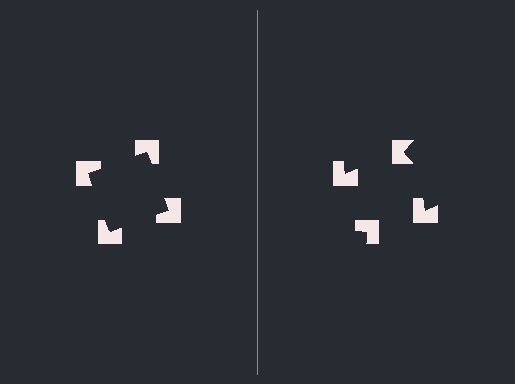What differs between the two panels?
The notched squares are positioned identically on both sides; only the wedge orientations differ. On the left they align to a square; on the right they are misaligned.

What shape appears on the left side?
An illusory square.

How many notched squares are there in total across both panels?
8 — 4 on each side.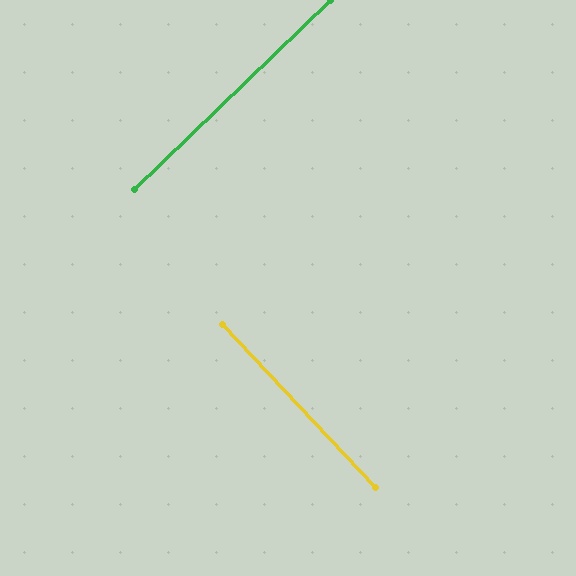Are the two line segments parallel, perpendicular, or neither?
Perpendicular — they meet at approximately 89°.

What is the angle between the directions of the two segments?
Approximately 89 degrees.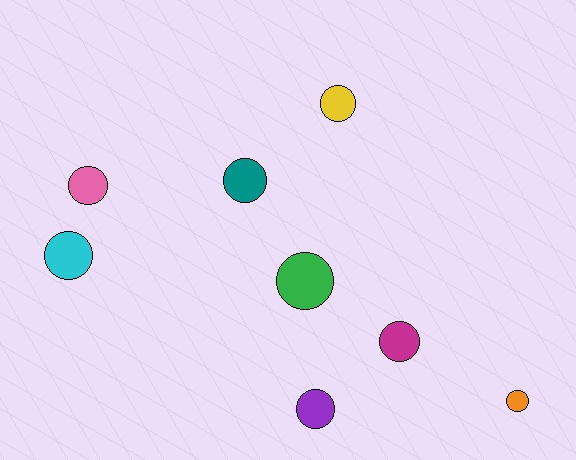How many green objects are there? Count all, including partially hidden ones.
There is 1 green object.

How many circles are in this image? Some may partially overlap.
There are 8 circles.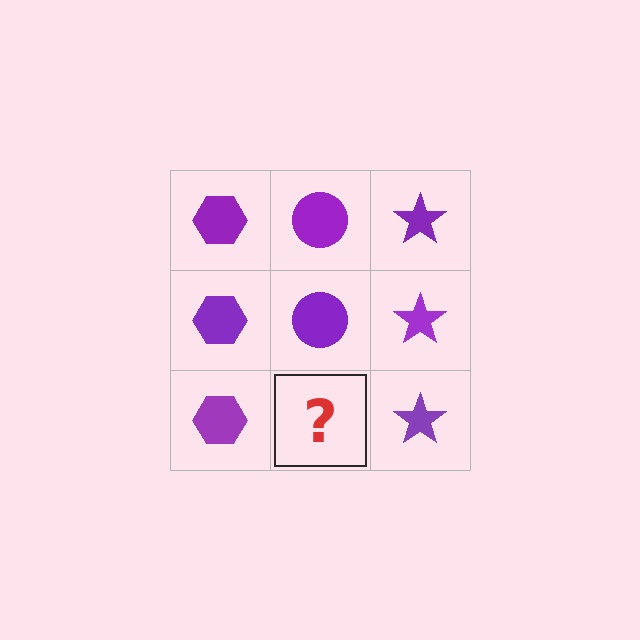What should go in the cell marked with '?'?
The missing cell should contain a purple circle.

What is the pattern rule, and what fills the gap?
The rule is that each column has a consistent shape. The gap should be filled with a purple circle.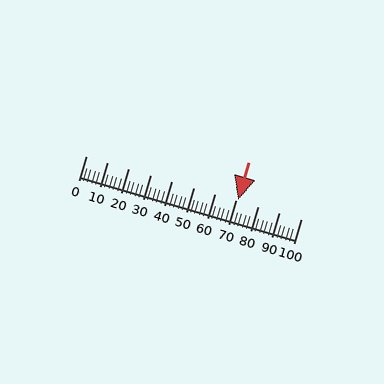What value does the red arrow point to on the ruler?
The red arrow points to approximately 71.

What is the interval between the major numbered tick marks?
The major tick marks are spaced 10 units apart.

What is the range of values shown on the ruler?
The ruler shows values from 0 to 100.